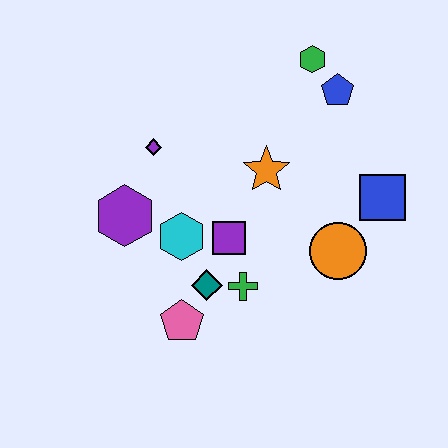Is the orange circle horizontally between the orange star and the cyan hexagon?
No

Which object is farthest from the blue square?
The purple hexagon is farthest from the blue square.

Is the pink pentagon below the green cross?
Yes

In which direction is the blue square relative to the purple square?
The blue square is to the right of the purple square.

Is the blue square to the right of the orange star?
Yes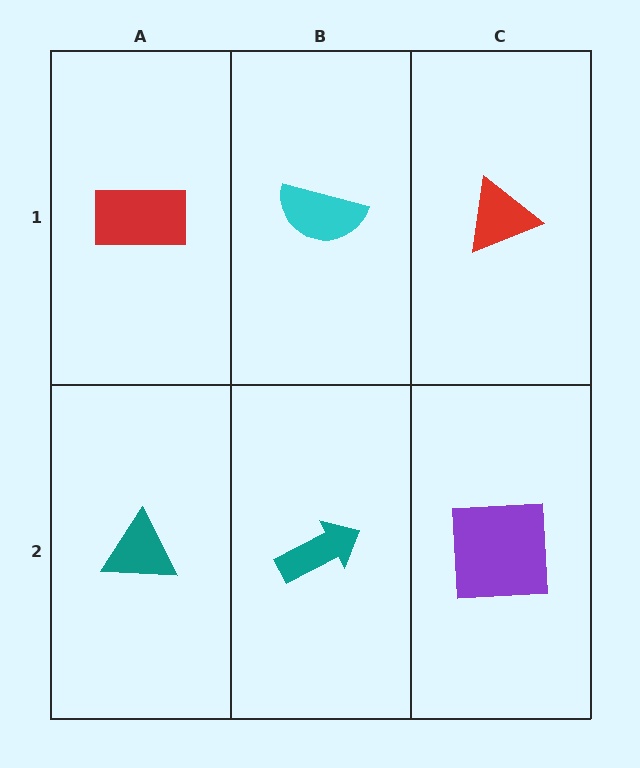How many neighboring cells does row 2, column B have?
3.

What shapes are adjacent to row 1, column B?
A teal arrow (row 2, column B), a red rectangle (row 1, column A), a red triangle (row 1, column C).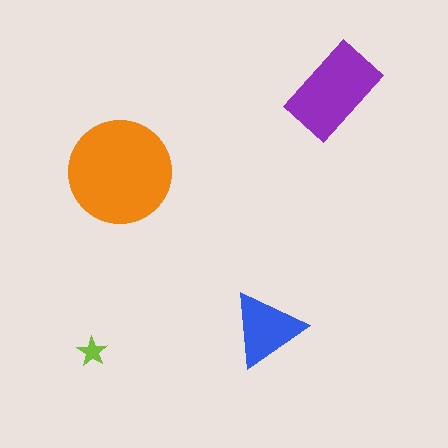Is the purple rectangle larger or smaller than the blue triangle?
Larger.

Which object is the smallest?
The lime star.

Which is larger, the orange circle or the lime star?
The orange circle.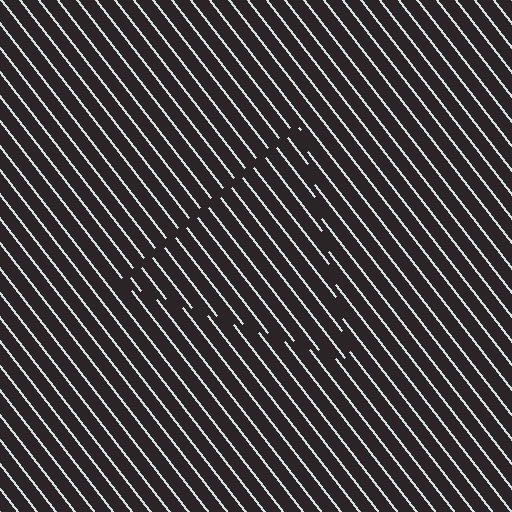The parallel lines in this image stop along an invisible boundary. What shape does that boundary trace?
An illusory triangle. The interior of the shape contains the same grating, shifted by half a period — the contour is defined by the phase discontinuity where line-ends from the inner and outer gratings abut.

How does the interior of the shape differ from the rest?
The interior of the shape contains the same grating, shifted by half a period — the contour is defined by the phase discontinuity where line-ends from the inner and outer gratings abut.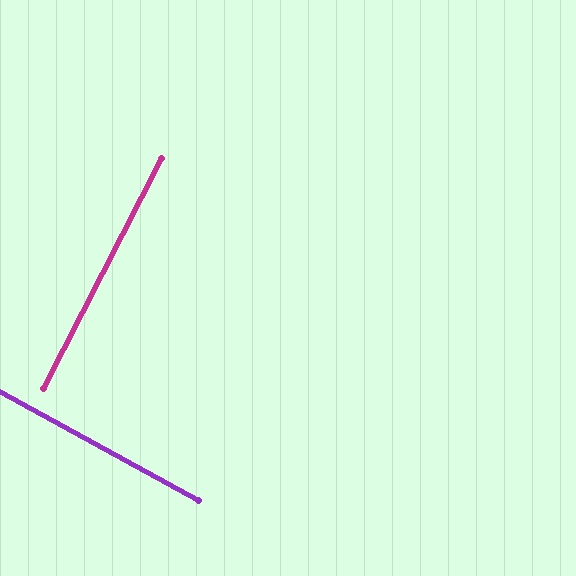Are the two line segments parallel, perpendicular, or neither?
Perpendicular — they meet at approximately 89°.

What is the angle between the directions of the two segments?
Approximately 89 degrees.